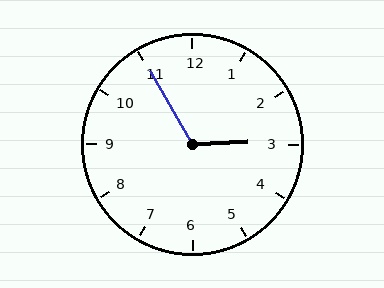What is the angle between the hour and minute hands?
Approximately 118 degrees.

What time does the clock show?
2:55.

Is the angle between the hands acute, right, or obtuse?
It is obtuse.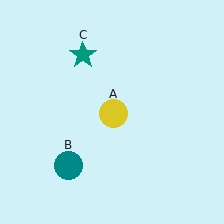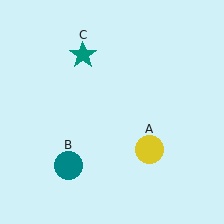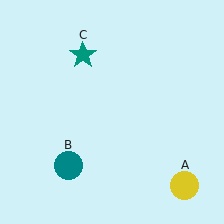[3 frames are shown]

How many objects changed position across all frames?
1 object changed position: yellow circle (object A).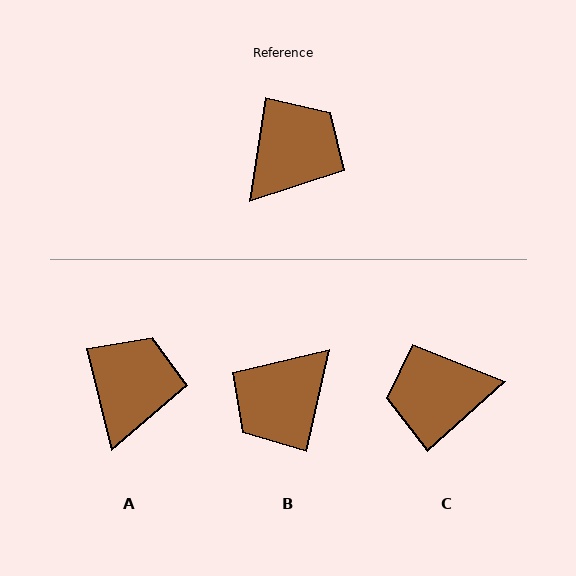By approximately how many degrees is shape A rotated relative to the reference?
Approximately 23 degrees counter-clockwise.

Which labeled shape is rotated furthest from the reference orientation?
B, about 176 degrees away.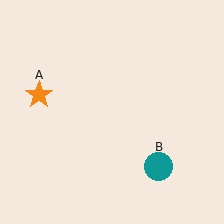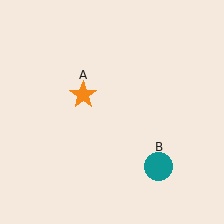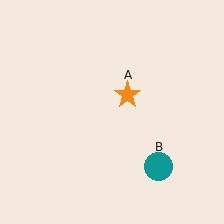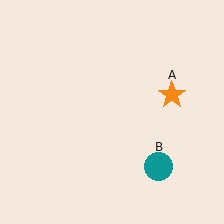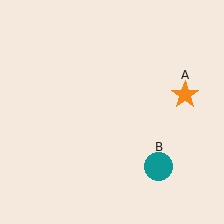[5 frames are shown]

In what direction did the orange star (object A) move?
The orange star (object A) moved right.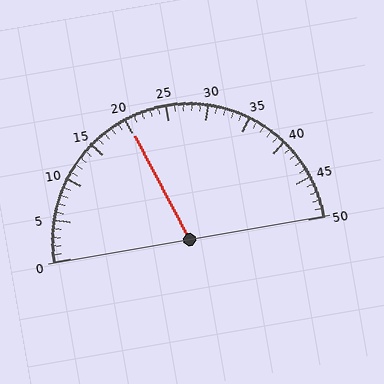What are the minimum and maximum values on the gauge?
The gauge ranges from 0 to 50.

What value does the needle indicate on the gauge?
The needle indicates approximately 20.